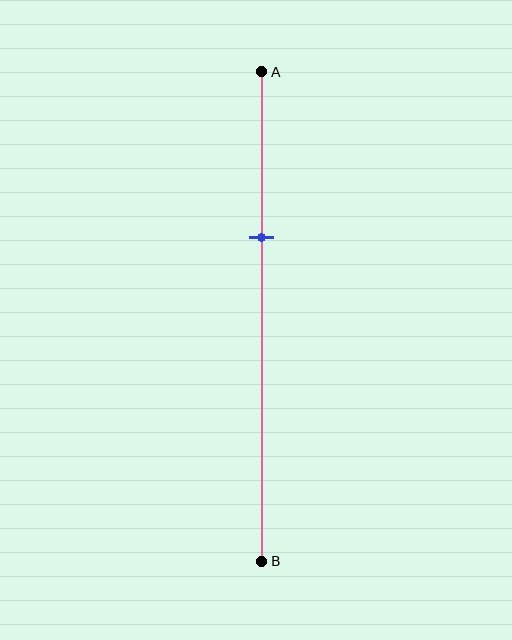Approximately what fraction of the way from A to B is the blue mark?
The blue mark is approximately 35% of the way from A to B.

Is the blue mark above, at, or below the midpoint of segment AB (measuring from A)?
The blue mark is above the midpoint of segment AB.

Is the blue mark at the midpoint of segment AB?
No, the mark is at about 35% from A, not at the 50% midpoint.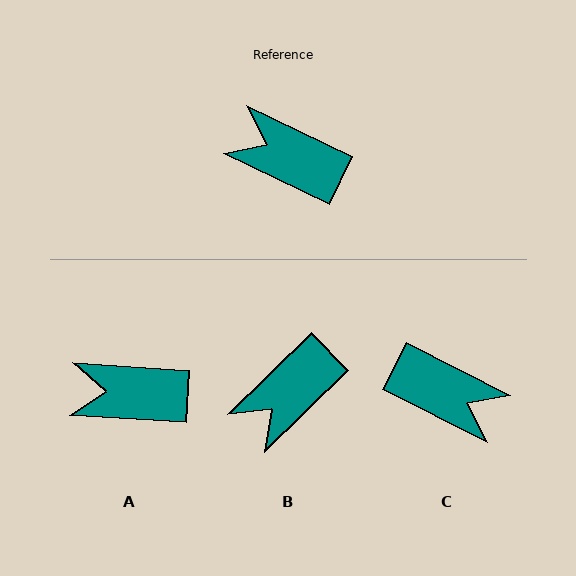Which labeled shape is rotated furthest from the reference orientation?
C, about 179 degrees away.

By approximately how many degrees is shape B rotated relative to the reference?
Approximately 70 degrees counter-clockwise.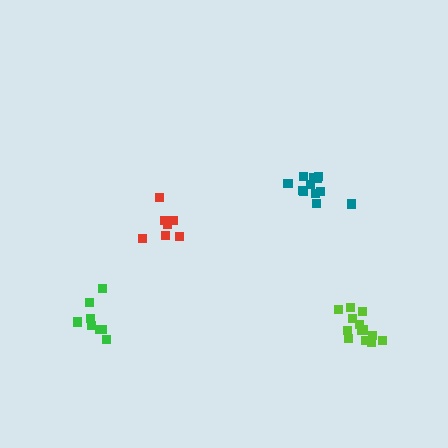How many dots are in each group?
Group 1: 8 dots, Group 2: 13 dots, Group 3: 13 dots, Group 4: 7 dots (41 total).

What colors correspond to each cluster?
The clusters are colored: green, lime, teal, red.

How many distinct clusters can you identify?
There are 4 distinct clusters.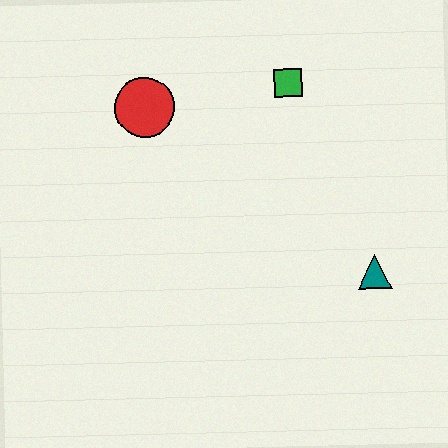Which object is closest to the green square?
The red circle is closest to the green square.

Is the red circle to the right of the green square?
No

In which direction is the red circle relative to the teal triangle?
The red circle is to the left of the teal triangle.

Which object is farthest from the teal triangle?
The red circle is farthest from the teal triangle.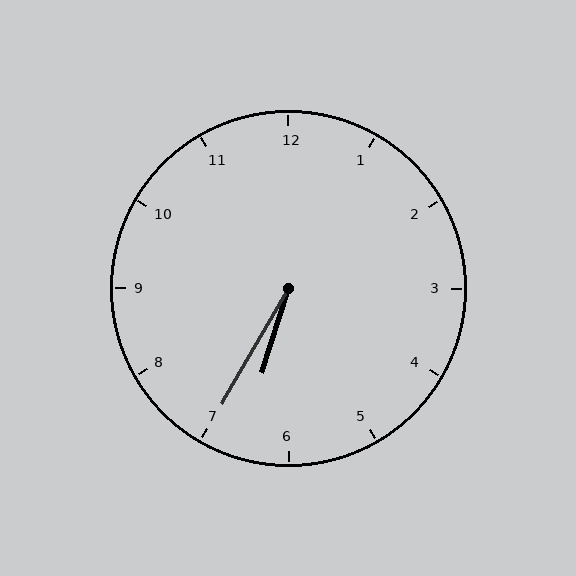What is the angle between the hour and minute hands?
Approximately 12 degrees.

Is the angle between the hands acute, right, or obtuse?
It is acute.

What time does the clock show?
6:35.